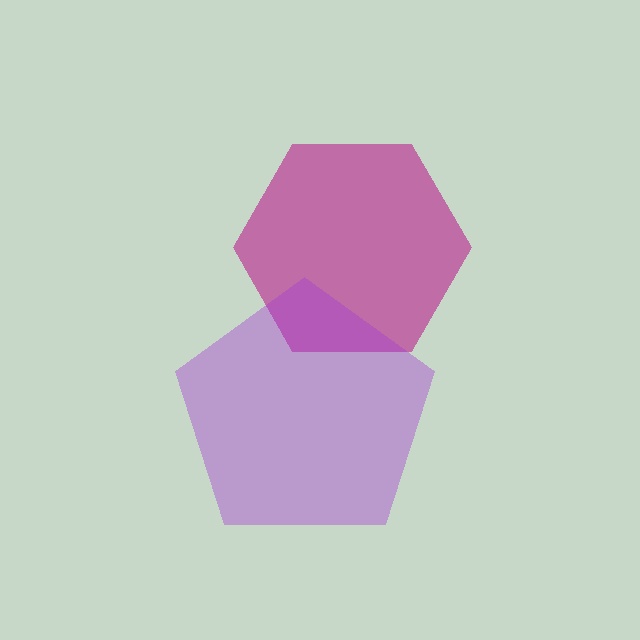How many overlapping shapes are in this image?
There are 2 overlapping shapes in the image.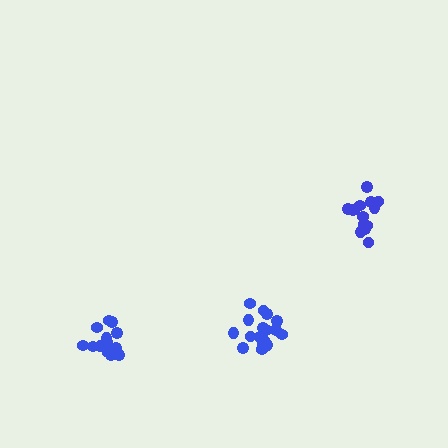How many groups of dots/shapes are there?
There are 3 groups.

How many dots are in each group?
Group 1: 17 dots, Group 2: 14 dots, Group 3: 16 dots (47 total).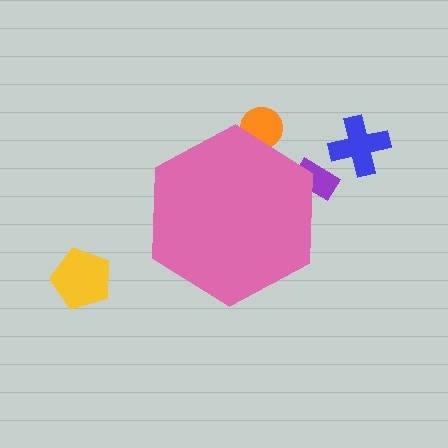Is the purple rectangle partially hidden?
Yes, the purple rectangle is partially hidden behind the pink hexagon.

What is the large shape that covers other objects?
A pink hexagon.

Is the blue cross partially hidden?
No, the blue cross is fully visible.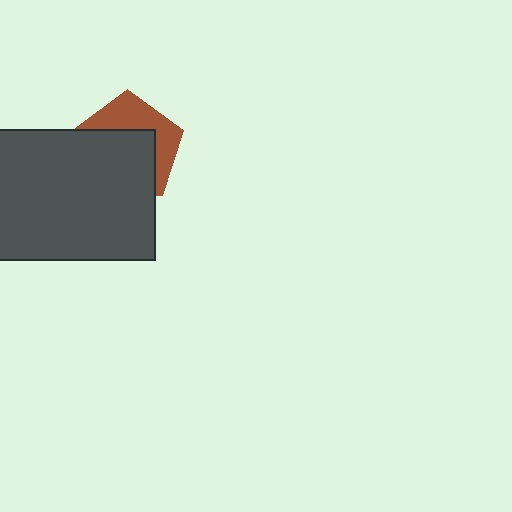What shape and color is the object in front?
The object in front is a dark gray rectangle.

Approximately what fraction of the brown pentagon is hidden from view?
Roughly 59% of the brown pentagon is hidden behind the dark gray rectangle.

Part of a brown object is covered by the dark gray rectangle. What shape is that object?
It is a pentagon.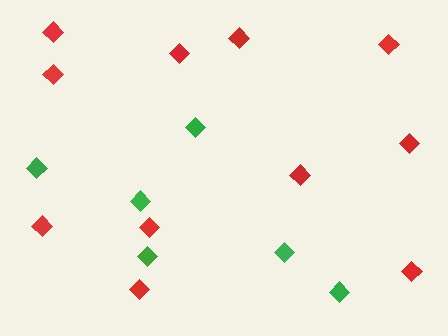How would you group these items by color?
There are 2 groups: one group of green diamonds (6) and one group of red diamonds (11).